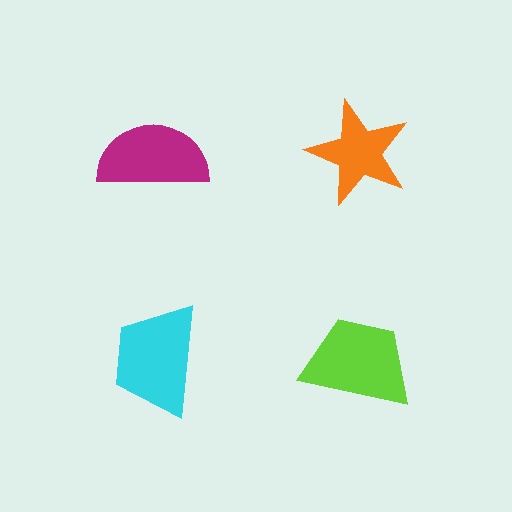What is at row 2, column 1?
A cyan trapezoid.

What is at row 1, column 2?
An orange star.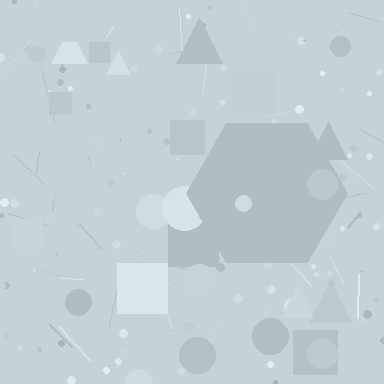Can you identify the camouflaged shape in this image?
The camouflaged shape is a hexagon.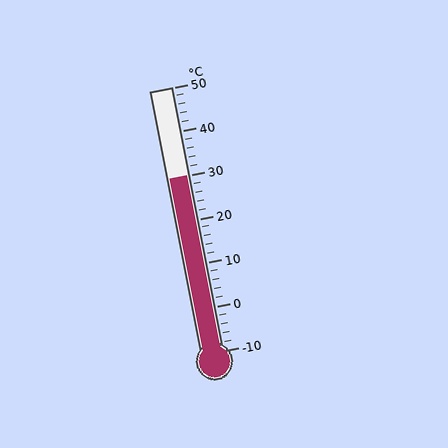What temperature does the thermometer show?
The thermometer shows approximately 30°C.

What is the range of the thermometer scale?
The thermometer scale ranges from -10°C to 50°C.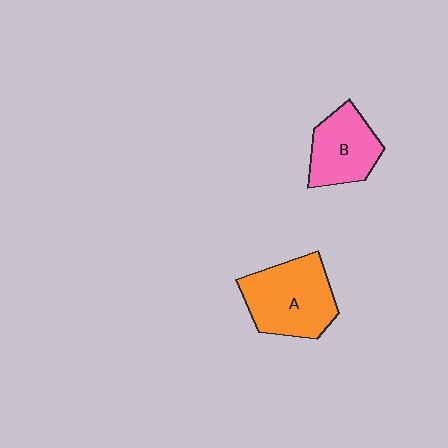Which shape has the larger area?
Shape A (orange).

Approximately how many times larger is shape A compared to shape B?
Approximately 1.4 times.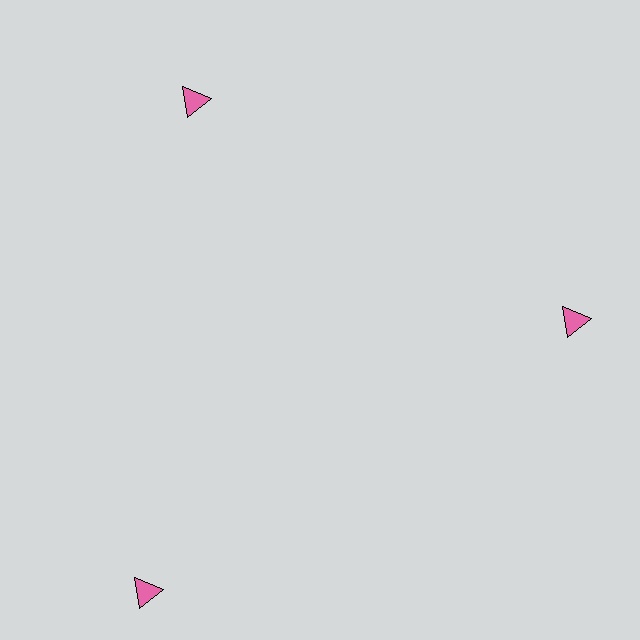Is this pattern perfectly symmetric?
No. The 3 pink triangles are arranged in a ring, but one element near the 7 o'clock position is pushed outward from the center, breaking the 3-fold rotational symmetry.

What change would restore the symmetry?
The symmetry would be restored by moving it inward, back onto the ring so that all 3 triangles sit at equal angles and equal distance from the center.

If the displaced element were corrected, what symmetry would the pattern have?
It would have 3-fold rotational symmetry — the pattern would map onto itself every 120 degrees.